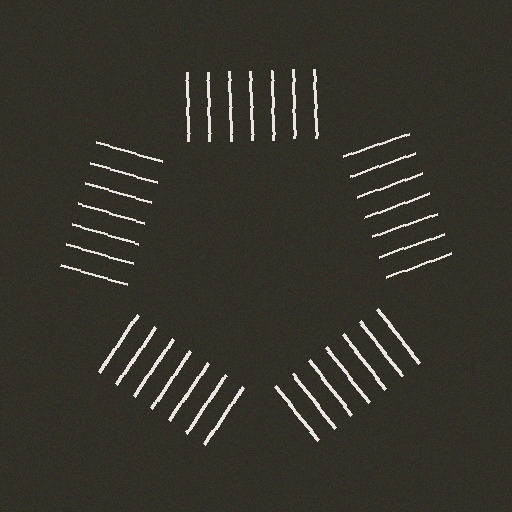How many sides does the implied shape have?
5 sides — the line-ends trace a pentagon.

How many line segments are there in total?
35 — 7 along each of the 5 edges.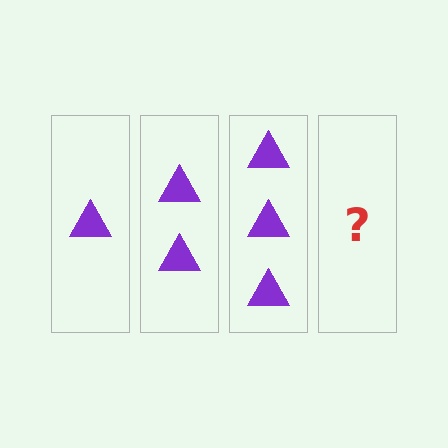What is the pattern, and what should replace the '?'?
The pattern is that each step adds one more triangle. The '?' should be 4 triangles.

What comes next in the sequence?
The next element should be 4 triangles.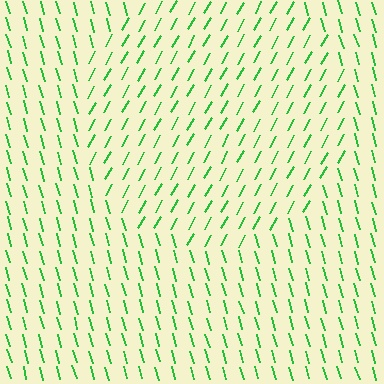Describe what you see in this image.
The image is filled with small green line segments. A circle region in the image has lines oriented differently from the surrounding lines, creating a visible texture boundary.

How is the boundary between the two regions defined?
The boundary is defined purely by a change in line orientation (approximately 45 degrees difference). All lines are the same color and thickness.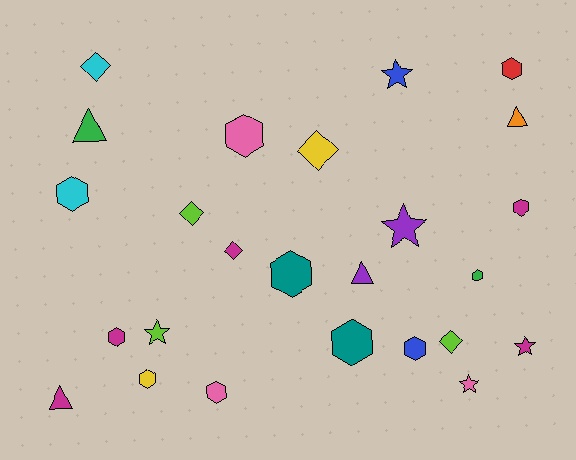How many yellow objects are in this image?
There are 2 yellow objects.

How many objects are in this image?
There are 25 objects.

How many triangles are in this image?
There are 4 triangles.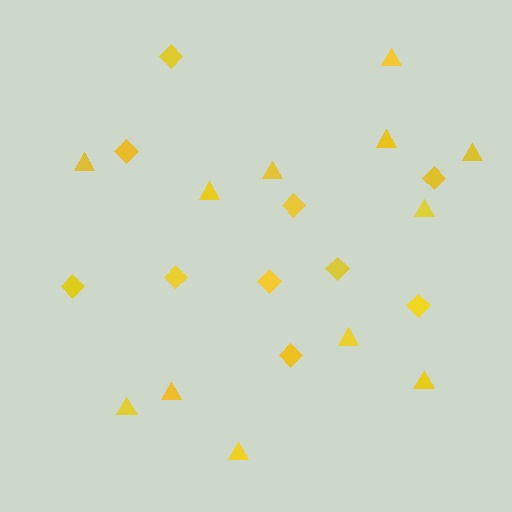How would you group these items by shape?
There are 2 groups: one group of diamonds (10) and one group of triangles (12).